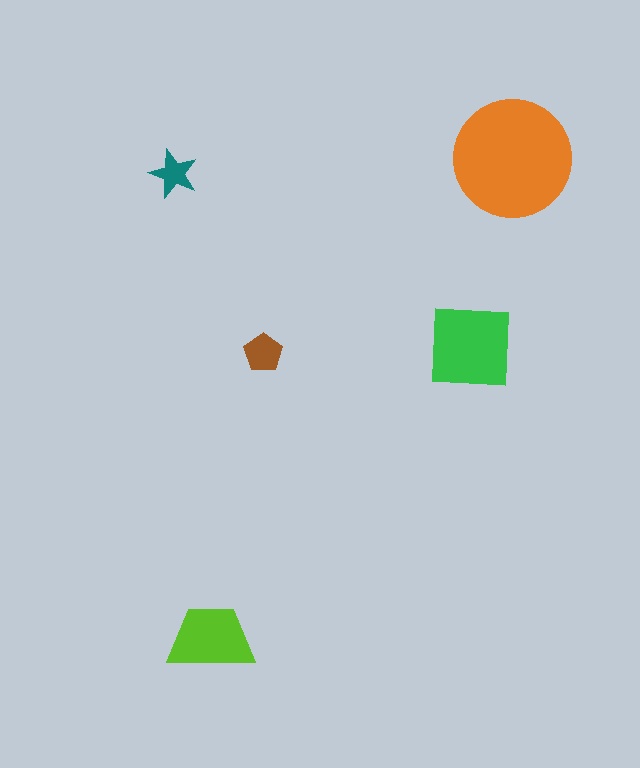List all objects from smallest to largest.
The teal star, the brown pentagon, the lime trapezoid, the green square, the orange circle.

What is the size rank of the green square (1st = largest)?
2nd.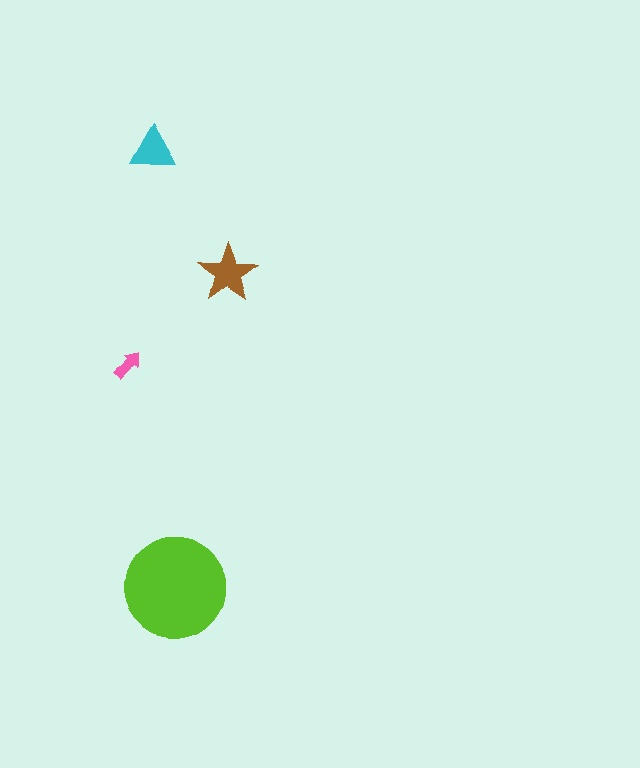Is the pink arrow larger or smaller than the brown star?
Smaller.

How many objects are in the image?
There are 4 objects in the image.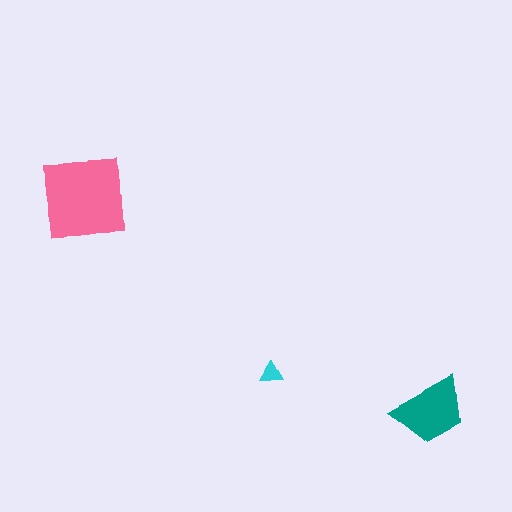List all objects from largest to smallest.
The pink square, the teal trapezoid, the cyan triangle.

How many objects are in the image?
There are 3 objects in the image.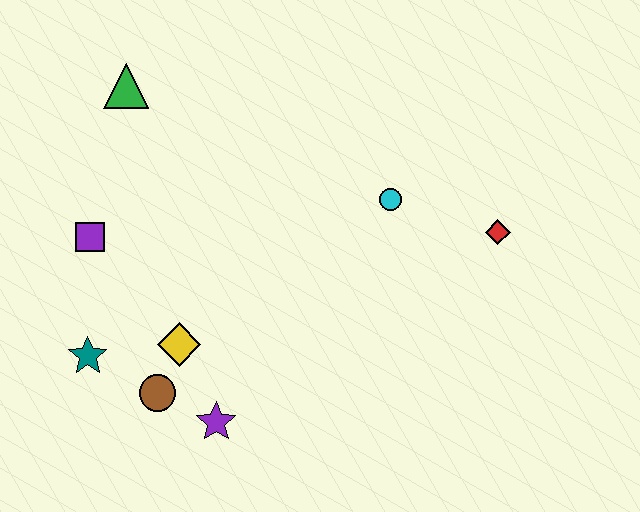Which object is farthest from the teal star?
The red diamond is farthest from the teal star.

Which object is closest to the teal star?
The brown circle is closest to the teal star.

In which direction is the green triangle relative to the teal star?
The green triangle is above the teal star.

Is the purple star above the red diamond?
No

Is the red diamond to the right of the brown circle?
Yes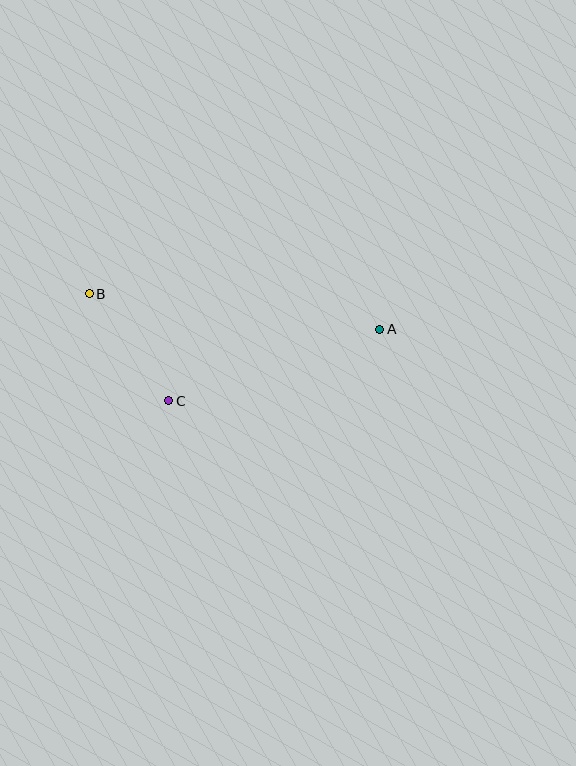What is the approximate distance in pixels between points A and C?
The distance between A and C is approximately 223 pixels.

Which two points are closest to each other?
Points B and C are closest to each other.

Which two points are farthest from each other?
Points A and B are farthest from each other.